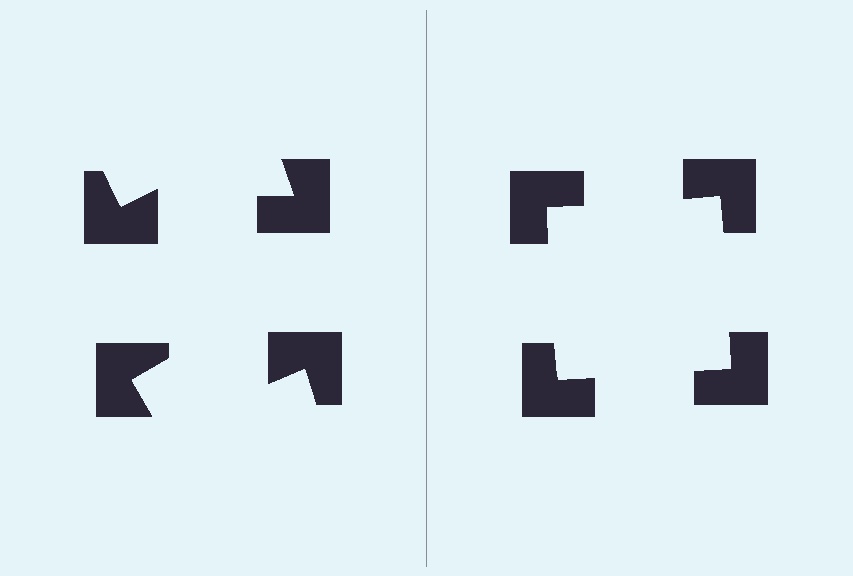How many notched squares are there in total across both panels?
8 — 4 on each side.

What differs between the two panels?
The notched squares are positioned identically on both sides; only the wedge orientations differ. On the right they align to a square; on the left they are misaligned.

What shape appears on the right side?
An illusory square.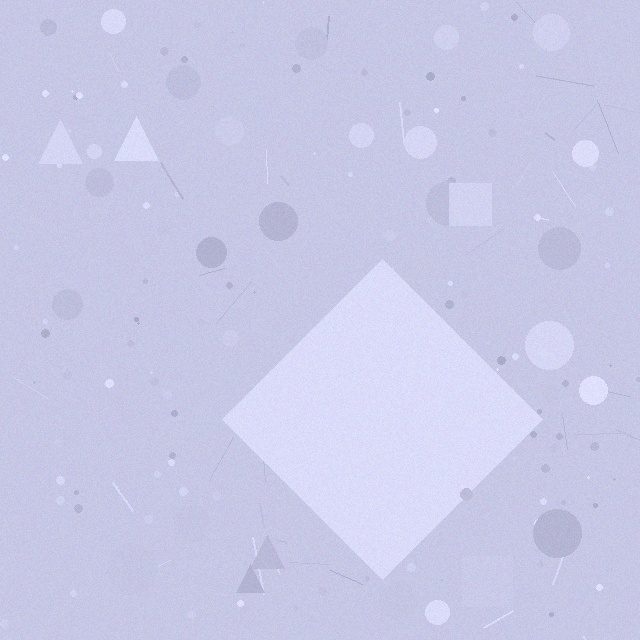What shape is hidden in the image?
A diamond is hidden in the image.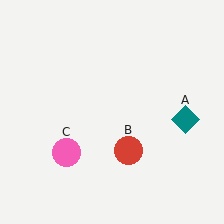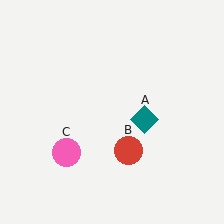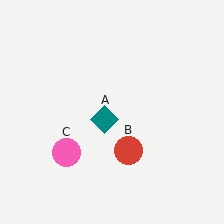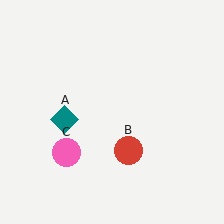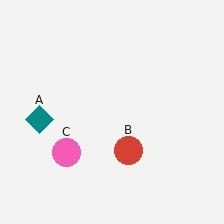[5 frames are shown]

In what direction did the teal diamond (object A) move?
The teal diamond (object A) moved left.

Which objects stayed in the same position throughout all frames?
Red circle (object B) and pink circle (object C) remained stationary.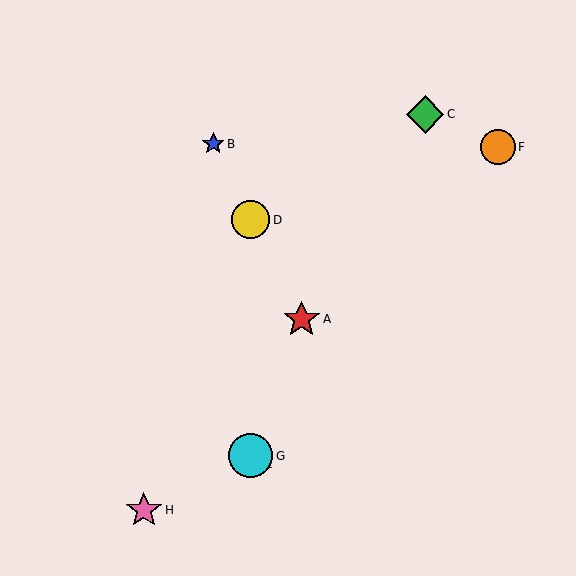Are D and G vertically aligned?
Yes, both are at x≈251.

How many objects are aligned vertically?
3 objects (D, E, G) are aligned vertically.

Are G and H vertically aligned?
No, G is at x≈251 and H is at x≈144.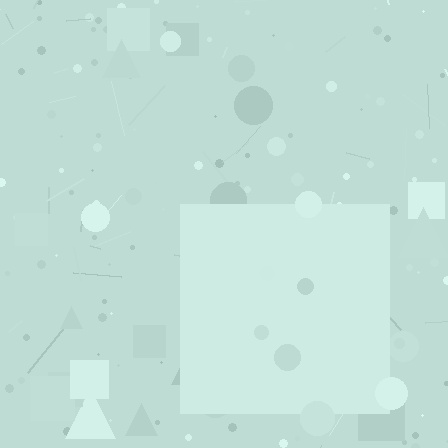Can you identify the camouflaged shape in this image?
The camouflaged shape is a square.